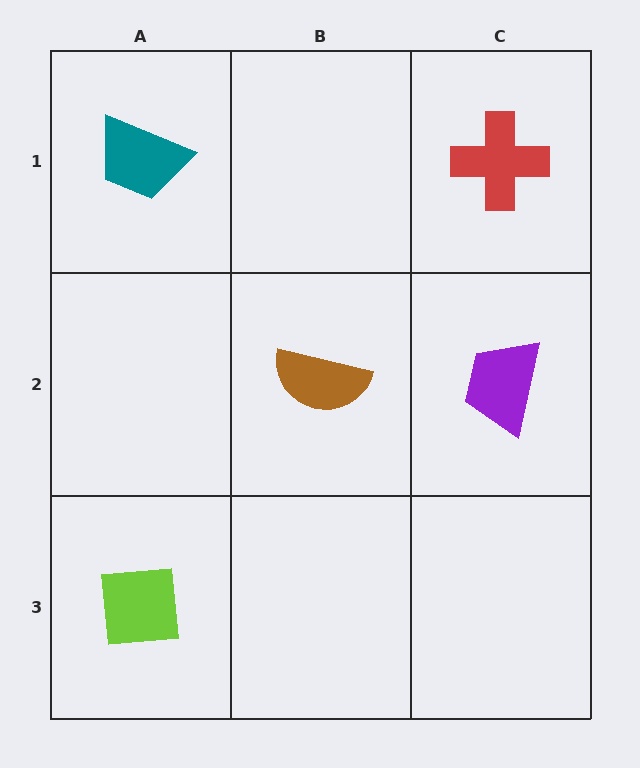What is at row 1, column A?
A teal trapezoid.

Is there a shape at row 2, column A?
No, that cell is empty.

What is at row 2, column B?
A brown semicircle.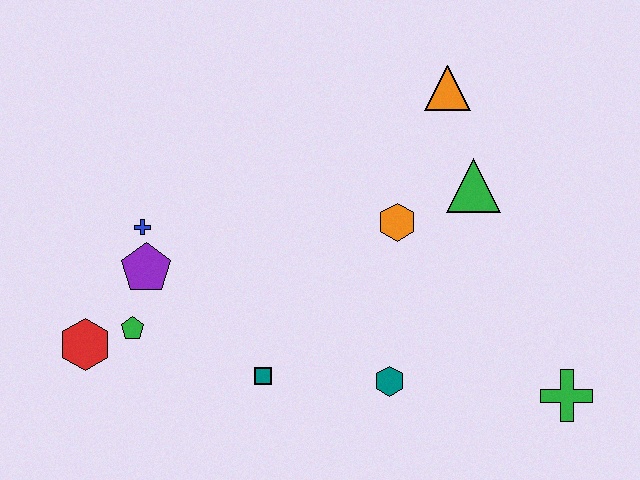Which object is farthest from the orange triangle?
The red hexagon is farthest from the orange triangle.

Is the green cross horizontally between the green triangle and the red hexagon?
No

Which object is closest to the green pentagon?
The red hexagon is closest to the green pentagon.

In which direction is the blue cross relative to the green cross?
The blue cross is to the left of the green cross.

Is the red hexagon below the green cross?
No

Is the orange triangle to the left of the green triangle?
Yes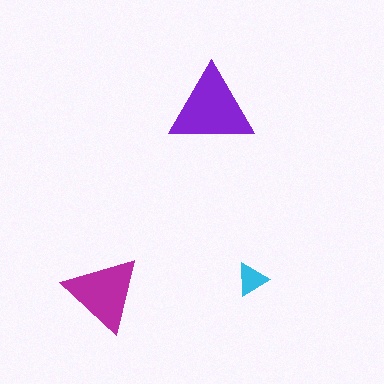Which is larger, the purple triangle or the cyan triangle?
The purple one.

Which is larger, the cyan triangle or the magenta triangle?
The magenta one.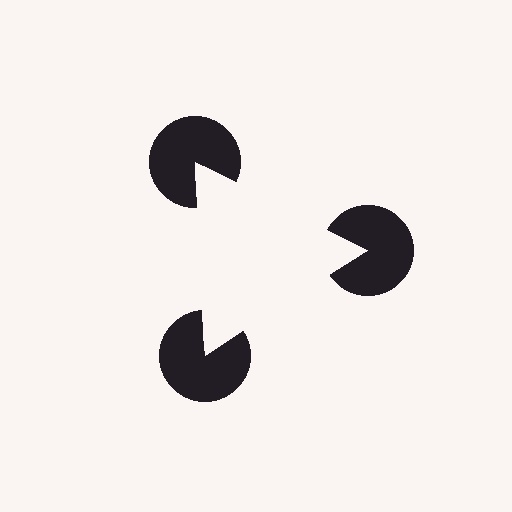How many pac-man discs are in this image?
There are 3 — one at each vertex of the illusory triangle.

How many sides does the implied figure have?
3 sides.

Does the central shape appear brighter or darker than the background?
It typically appears slightly brighter than the background, even though no actual brightness change is drawn.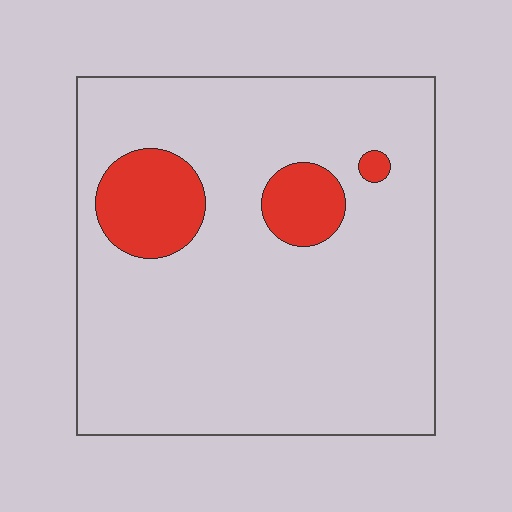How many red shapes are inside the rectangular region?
3.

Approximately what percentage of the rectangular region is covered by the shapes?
Approximately 10%.